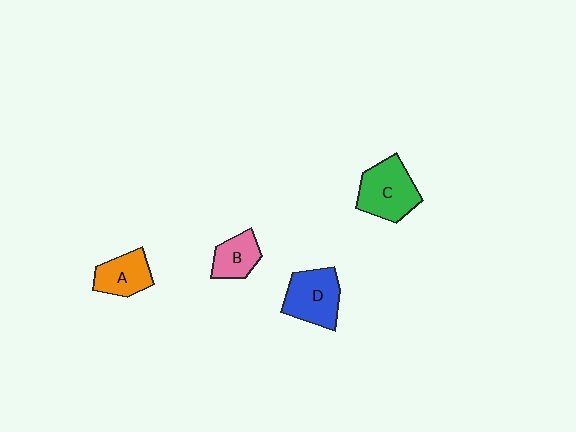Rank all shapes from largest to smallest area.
From largest to smallest: C (green), D (blue), A (orange), B (pink).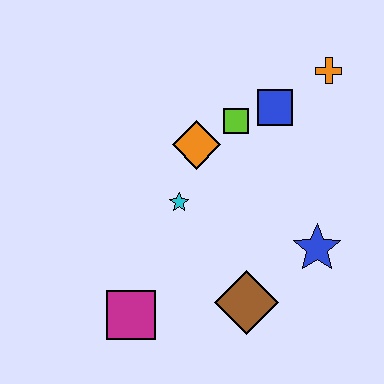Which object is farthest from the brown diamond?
The orange cross is farthest from the brown diamond.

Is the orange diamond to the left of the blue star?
Yes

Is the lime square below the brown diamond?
No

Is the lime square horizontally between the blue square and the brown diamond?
No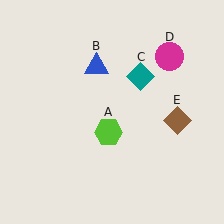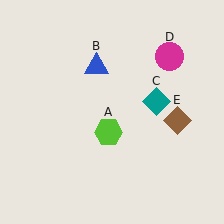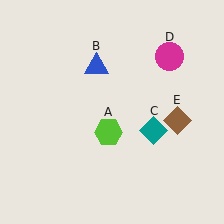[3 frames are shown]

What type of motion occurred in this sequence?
The teal diamond (object C) rotated clockwise around the center of the scene.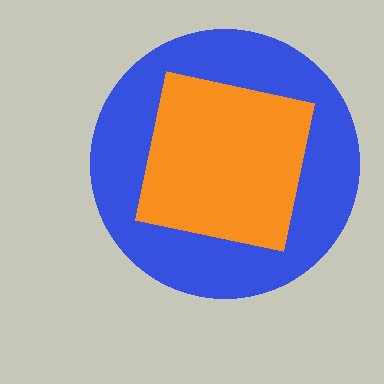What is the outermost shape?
The blue circle.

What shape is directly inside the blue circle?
The orange square.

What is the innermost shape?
The orange square.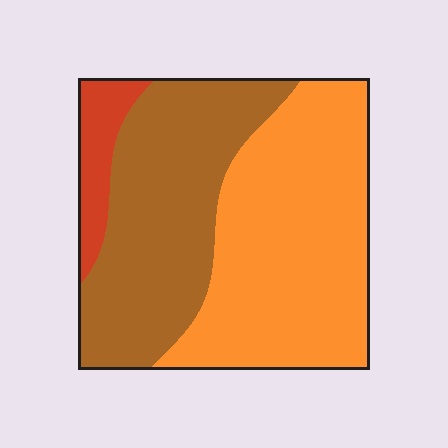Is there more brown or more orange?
Orange.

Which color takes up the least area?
Red, at roughly 10%.